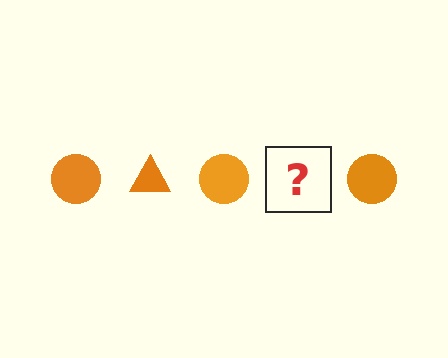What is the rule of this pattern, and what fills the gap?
The rule is that the pattern cycles through circle, triangle shapes in orange. The gap should be filled with an orange triangle.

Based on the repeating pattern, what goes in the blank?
The blank should be an orange triangle.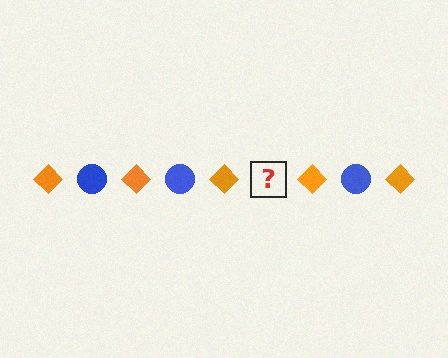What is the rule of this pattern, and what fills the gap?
The rule is that the pattern alternates between orange diamond and blue circle. The gap should be filled with a blue circle.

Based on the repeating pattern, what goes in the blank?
The blank should be a blue circle.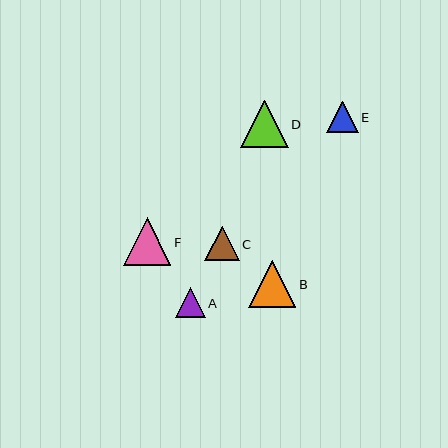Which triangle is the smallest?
Triangle A is the smallest with a size of approximately 30 pixels.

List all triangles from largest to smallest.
From largest to smallest: B, F, D, C, E, A.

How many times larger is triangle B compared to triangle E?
Triangle B is approximately 1.5 times the size of triangle E.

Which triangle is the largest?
Triangle B is the largest with a size of approximately 47 pixels.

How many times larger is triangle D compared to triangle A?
Triangle D is approximately 1.6 times the size of triangle A.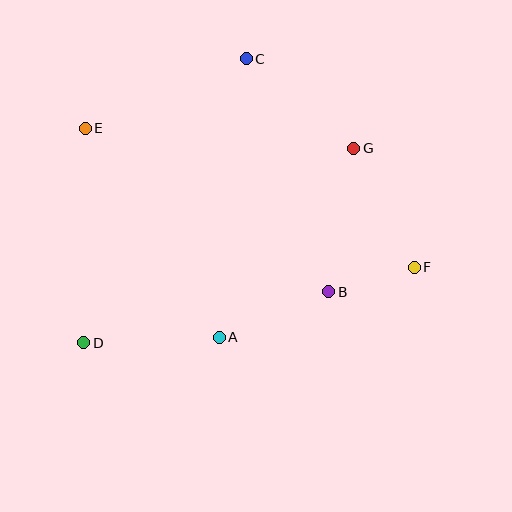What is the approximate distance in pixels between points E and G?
The distance between E and G is approximately 269 pixels.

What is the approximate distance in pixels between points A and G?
The distance between A and G is approximately 232 pixels.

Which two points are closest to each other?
Points B and F are closest to each other.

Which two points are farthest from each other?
Points E and F are farthest from each other.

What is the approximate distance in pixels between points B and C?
The distance between B and C is approximately 247 pixels.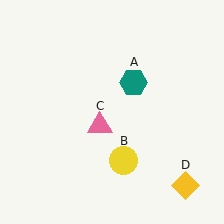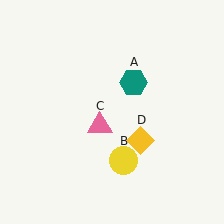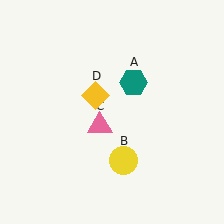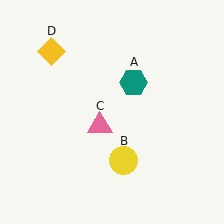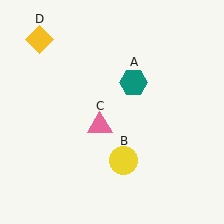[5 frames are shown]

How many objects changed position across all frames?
1 object changed position: yellow diamond (object D).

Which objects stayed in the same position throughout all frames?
Teal hexagon (object A) and yellow circle (object B) and pink triangle (object C) remained stationary.